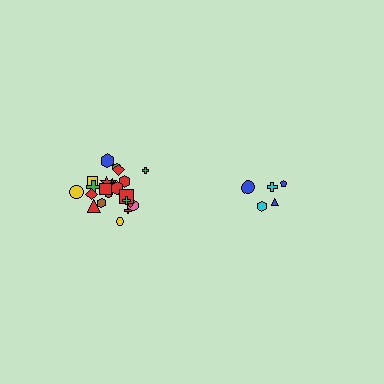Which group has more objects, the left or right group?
The left group.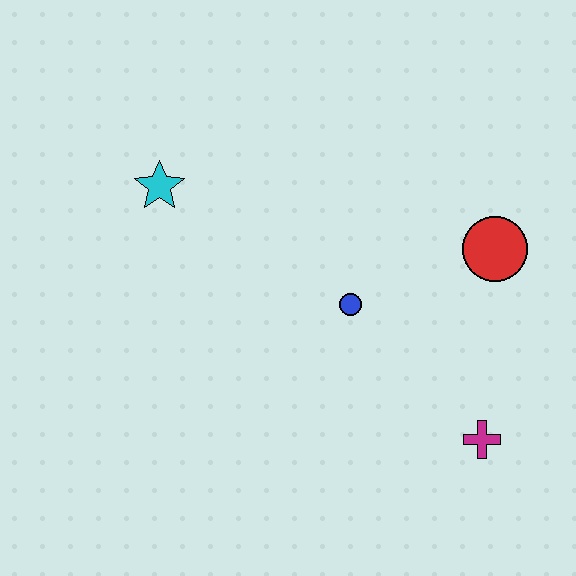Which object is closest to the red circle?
The blue circle is closest to the red circle.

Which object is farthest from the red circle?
The cyan star is farthest from the red circle.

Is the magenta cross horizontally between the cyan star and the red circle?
Yes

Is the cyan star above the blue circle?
Yes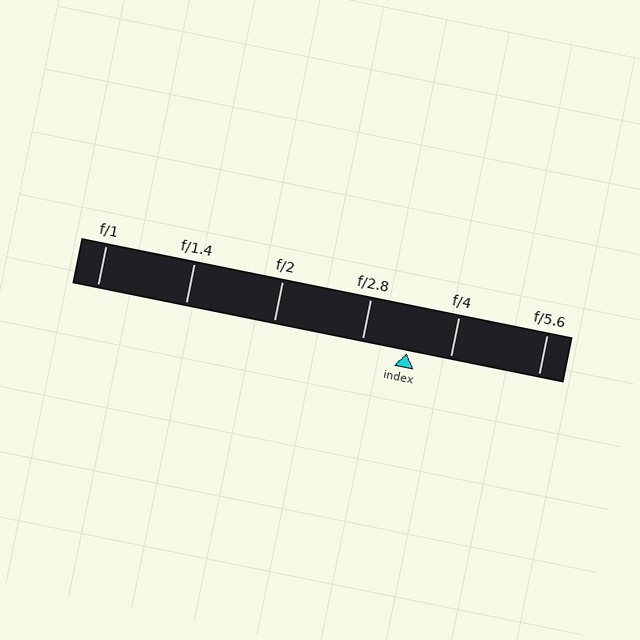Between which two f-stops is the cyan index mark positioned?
The index mark is between f/2.8 and f/4.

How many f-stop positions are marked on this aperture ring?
There are 6 f-stop positions marked.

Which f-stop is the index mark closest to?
The index mark is closest to f/4.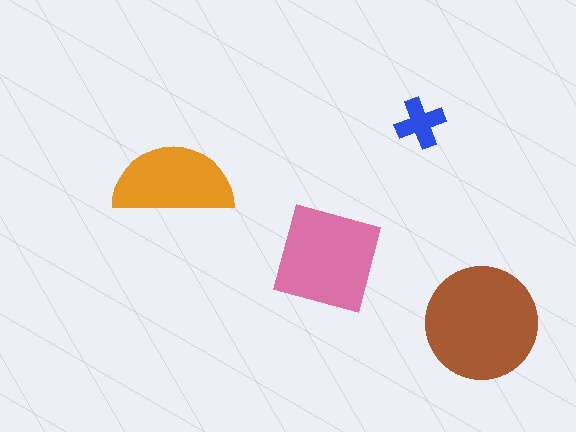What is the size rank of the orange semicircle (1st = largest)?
3rd.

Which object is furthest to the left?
The orange semicircle is leftmost.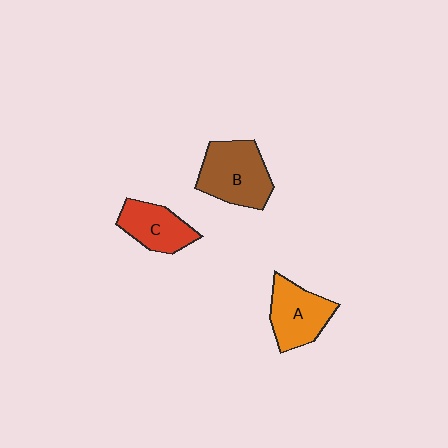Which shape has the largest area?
Shape B (brown).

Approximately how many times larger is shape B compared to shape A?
Approximately 1.2 times.